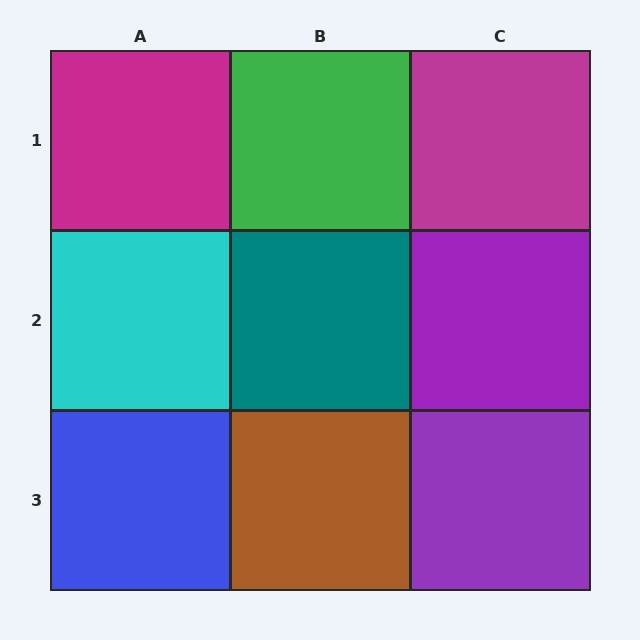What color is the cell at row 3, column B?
Brown.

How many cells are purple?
2 cells are purple.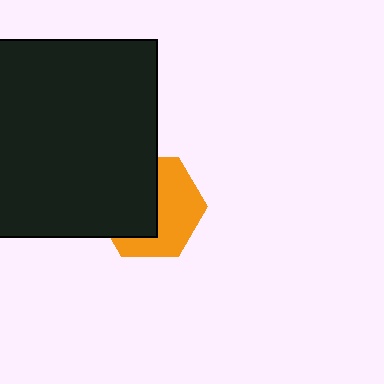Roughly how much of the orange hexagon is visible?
About half of it is visible (roughly 51%).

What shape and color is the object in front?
The object in front is a black rectangle.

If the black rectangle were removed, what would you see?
You would see the complete orange hexagon.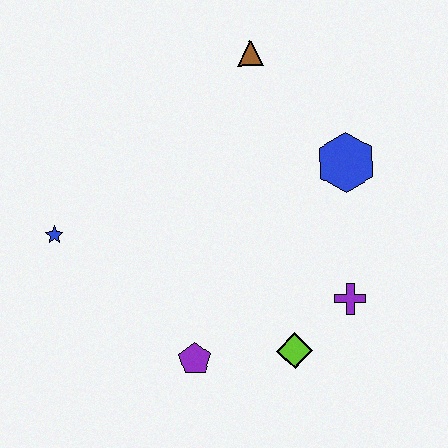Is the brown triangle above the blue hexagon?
Yes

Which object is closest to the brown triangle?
The blue hexagon is closest to the brown triangle.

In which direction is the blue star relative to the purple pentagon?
The blue star is to the left of the purple pentagon.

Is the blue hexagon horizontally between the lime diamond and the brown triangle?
No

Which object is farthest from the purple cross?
The blue star is farthest from the purple cross.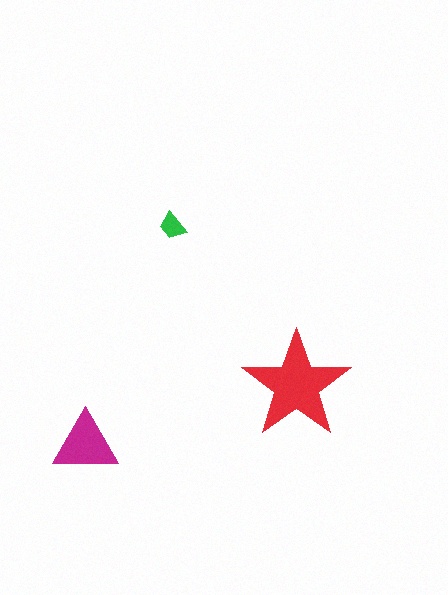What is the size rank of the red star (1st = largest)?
1st.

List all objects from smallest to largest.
The green trapezoid, the magenta triangle, the red star.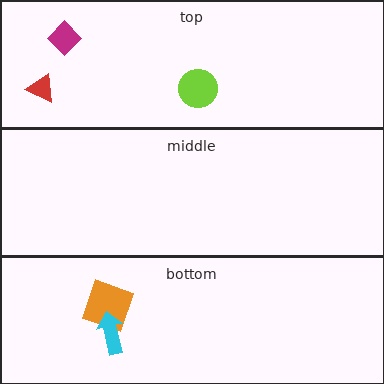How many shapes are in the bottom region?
2.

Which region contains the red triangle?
The top region.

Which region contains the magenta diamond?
The top region.